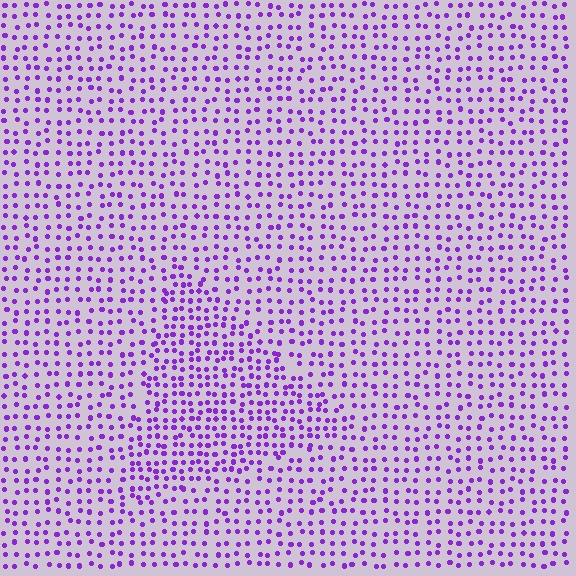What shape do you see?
I see a triangle.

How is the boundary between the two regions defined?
The boundary is defined by a change in element density (approximately 1.5x ratio). All elements are the same color, size, and shape.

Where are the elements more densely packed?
The elements are more densely packed inside the triangle boundary.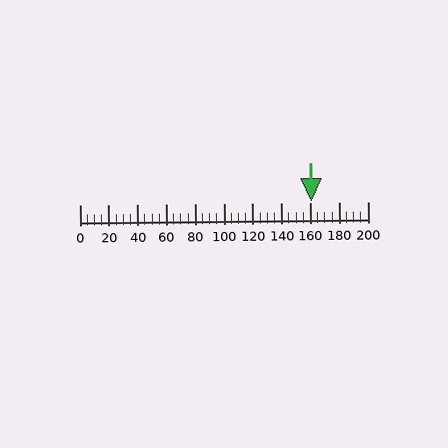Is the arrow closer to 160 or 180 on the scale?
The arrow is closer to 160.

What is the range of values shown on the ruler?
The ruler shows values from 0 to 200.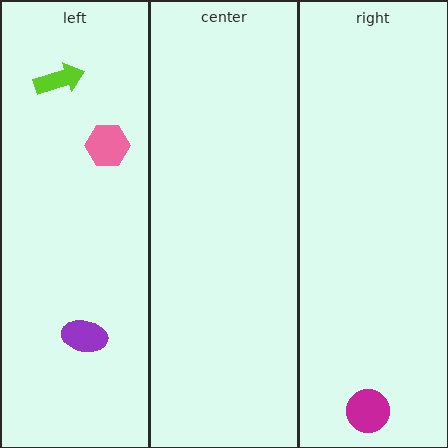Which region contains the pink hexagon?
The left region.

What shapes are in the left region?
The lime arrow, the purple ellipse, the pink hexagon.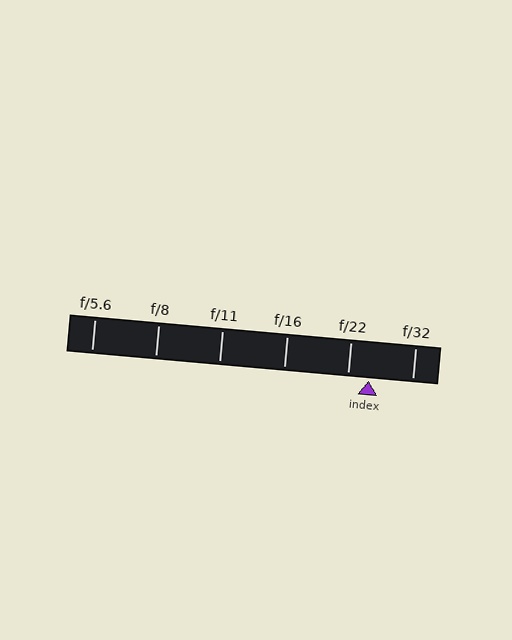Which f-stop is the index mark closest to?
The index mark is closest to f/22.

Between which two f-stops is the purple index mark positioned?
The index mark is between f/22 and f/32.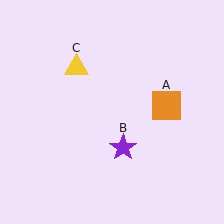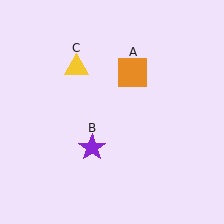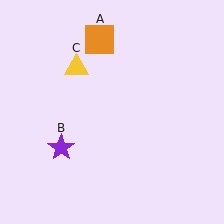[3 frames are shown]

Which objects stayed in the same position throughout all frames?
Yellow triangle (object C) remained stationary.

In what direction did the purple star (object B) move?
The purple star (object B) moved left.